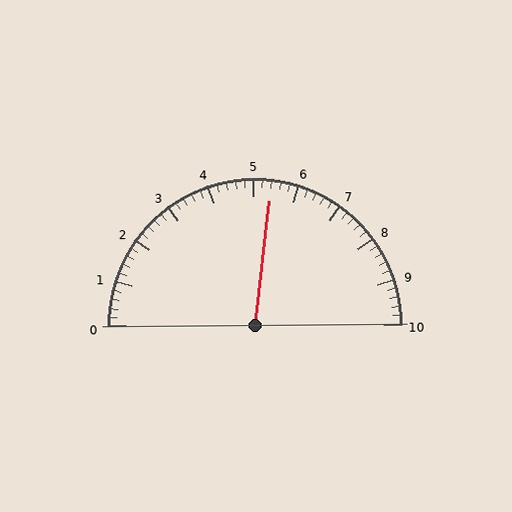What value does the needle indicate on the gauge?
The needle indicates approximately 5.4.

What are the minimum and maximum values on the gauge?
The gauge ranges from 0 to 10.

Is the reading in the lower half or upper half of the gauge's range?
The reading is in the upper half of the range (0 to 10).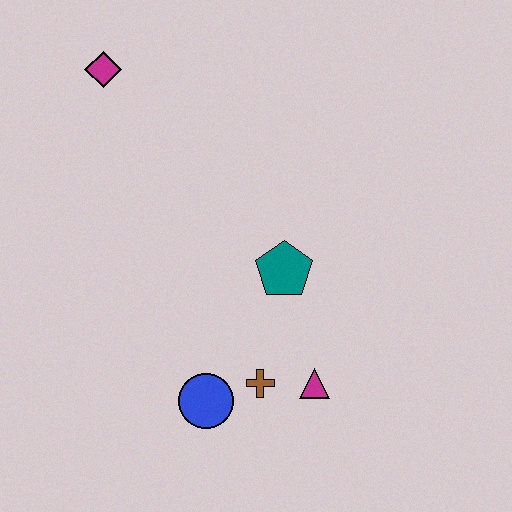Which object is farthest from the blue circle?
The magenta diamond is farthest from the blue circle.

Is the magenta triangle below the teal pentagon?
Yes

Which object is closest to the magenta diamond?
The teal pentagon is closest to the magenta diamond.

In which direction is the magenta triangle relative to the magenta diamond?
The magenta triangle is below the magenta diamond.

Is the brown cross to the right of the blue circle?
Yes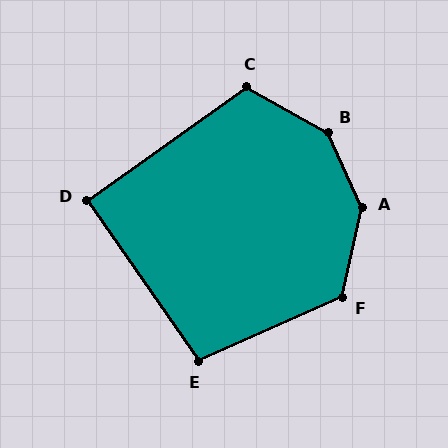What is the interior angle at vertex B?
Approximately 143 degrees (obtuse).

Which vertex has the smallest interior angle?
D, at approximately 91 degrees.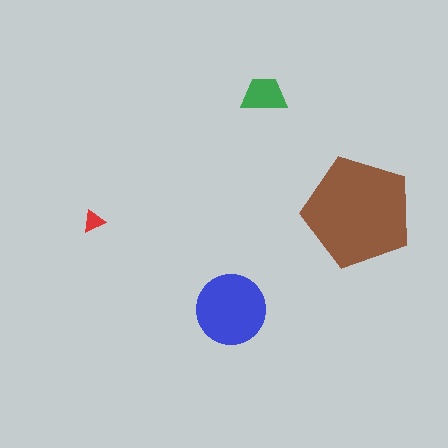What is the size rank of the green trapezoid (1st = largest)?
3rd.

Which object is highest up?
The green trapezoid is topmost.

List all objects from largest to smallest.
The brown pentagon, the blue circle, the green trapezoid, the red triangle.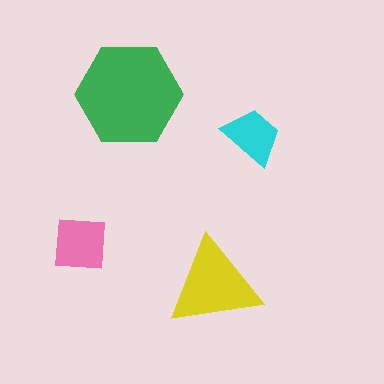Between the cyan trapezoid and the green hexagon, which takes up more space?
The green hexagon.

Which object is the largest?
The green hexagon.